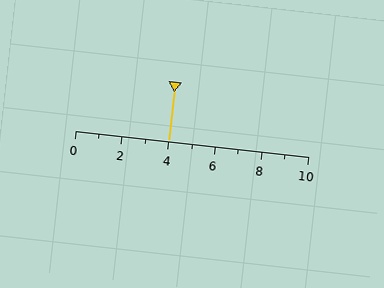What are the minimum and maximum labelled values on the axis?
The axis runs from 0 to 10.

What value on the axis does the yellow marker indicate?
The marker indicates approximately 4.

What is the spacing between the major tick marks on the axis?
The major ticks are spaced 2 apart.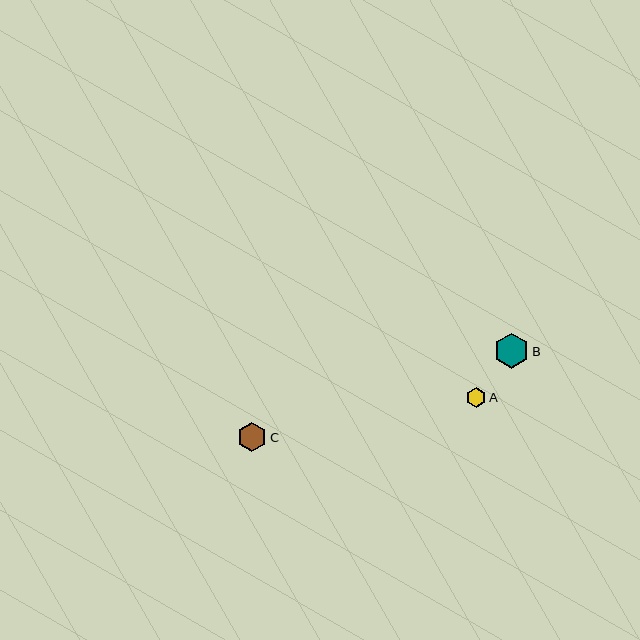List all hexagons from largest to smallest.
From largest to smallest: B, C, A.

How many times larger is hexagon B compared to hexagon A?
Hexagon B is approximately 1.8 times the size of hexagon A.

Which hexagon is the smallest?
Hexagon A is the smallest with a size of approximately 20 pixels.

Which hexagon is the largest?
Hexagon B is the largest with a size of approximately 35 pixels.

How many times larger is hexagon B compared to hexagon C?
Hexagon B is approximately 1.2 times the size of hexagon C.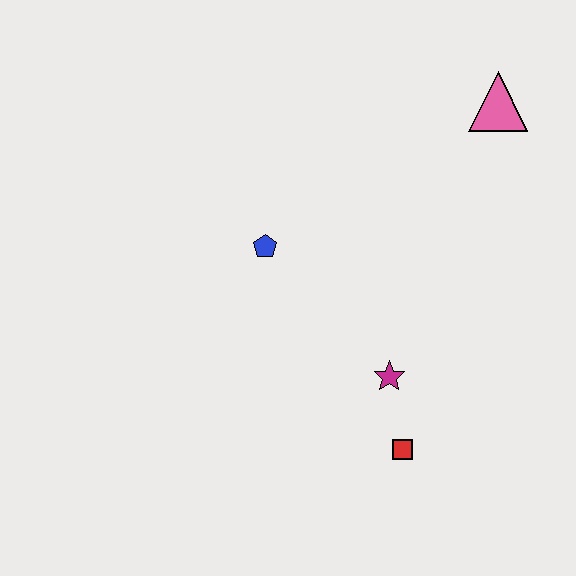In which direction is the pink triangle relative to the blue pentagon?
The pink triangle is to the right of the blue pentagon.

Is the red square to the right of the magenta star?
Yes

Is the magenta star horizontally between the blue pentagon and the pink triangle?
Yes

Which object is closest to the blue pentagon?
The magenta star is closest to the blue pentagon.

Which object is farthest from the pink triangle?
The red square is farthest from the pink triangle.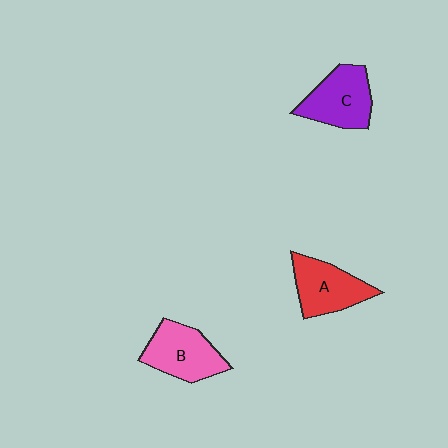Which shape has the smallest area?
Shape A (red).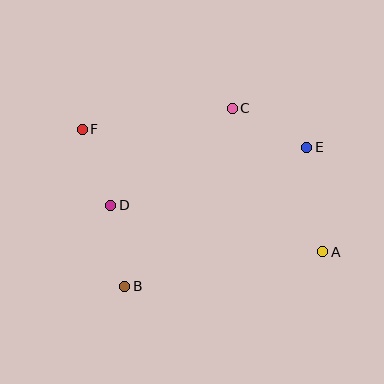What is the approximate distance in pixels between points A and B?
The distance between A and B is approximately 201 pixels.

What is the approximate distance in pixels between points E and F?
The distance between E and F is approximately 225 pixels.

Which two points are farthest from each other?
Points A and F are farthest from each other.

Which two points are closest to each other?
Points D and F are closest to each other.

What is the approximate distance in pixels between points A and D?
The distance between A and D is approximately 217 pixels.